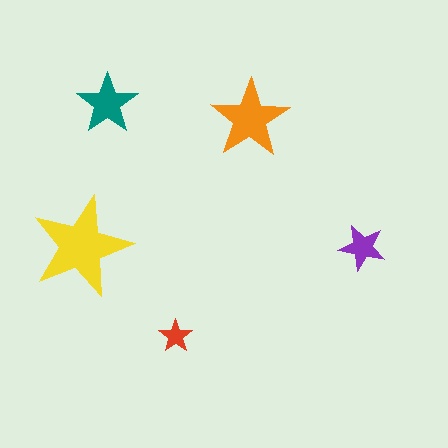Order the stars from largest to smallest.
the yellow one, the orange one, the teal one, the purple one, the red one.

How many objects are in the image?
There are 5 objects in the image.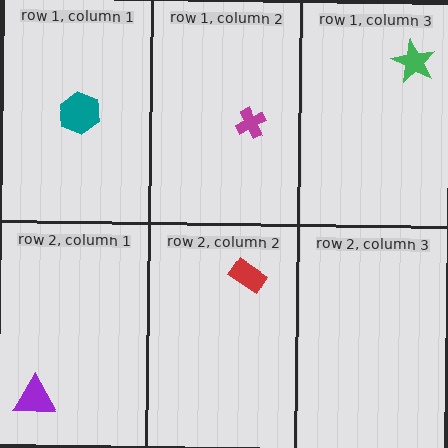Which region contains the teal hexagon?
The row 1, column 1 region.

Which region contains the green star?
The row 1, column 3 region.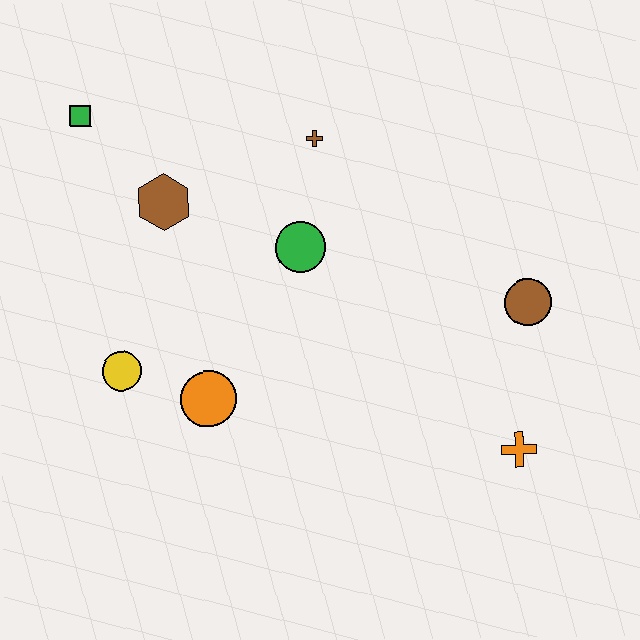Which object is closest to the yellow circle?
The orange circle is closest to the yellow circle.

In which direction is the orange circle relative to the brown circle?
The orange circle is to the left of the brown circle.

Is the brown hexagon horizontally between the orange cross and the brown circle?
No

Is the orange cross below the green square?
Yes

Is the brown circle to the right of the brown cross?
Yes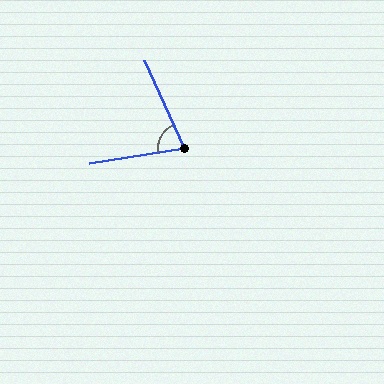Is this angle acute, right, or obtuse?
It is acute.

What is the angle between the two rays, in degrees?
Approximately 74 degrees.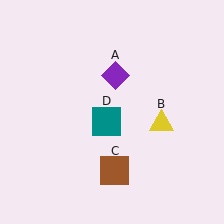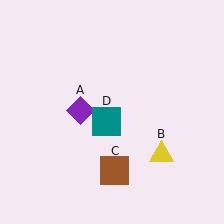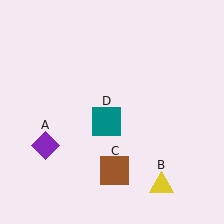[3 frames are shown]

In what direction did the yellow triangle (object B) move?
The yellow triangle (object B) moved down.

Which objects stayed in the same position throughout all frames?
Brown square (object C) and teal square (object D) remained stationary.